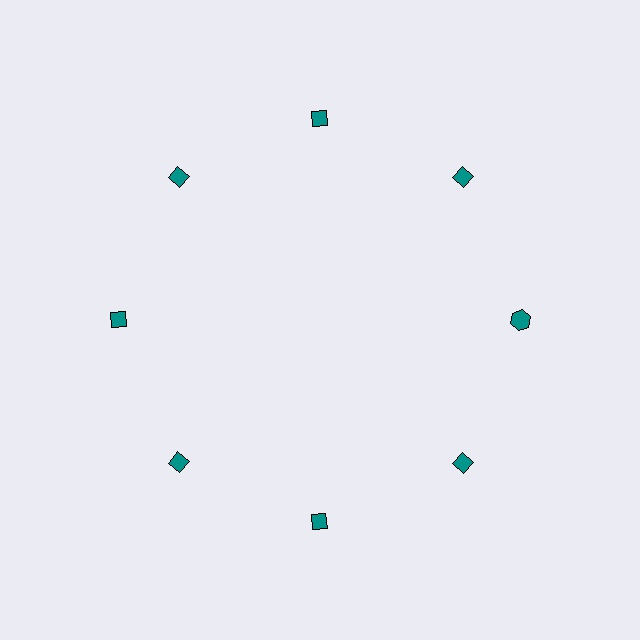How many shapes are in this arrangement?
There are 8 shapes arranged in a ring pattern.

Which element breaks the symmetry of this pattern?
The teal hexagon at roughly the 3 o'clock position breaks the symmetry. All other shapes are teal diamonds.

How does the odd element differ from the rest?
It has a different shape: hexagon instead of diamond.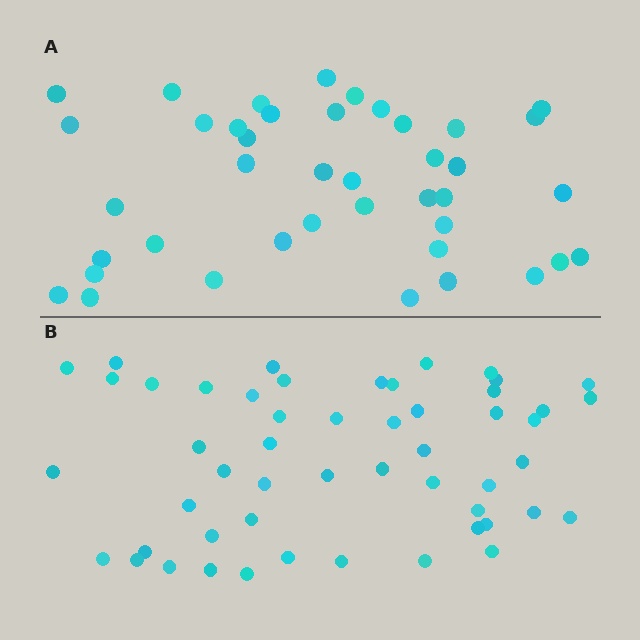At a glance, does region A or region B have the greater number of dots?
Region B (the bottom region) has more dots.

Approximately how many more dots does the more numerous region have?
Region B has roughly 12 or so more dots than region A.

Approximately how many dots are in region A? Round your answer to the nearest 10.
About 40 dots. (The exact count is 41, which rounds to 40.)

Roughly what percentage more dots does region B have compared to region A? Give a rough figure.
About 25% more.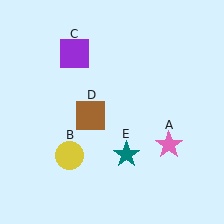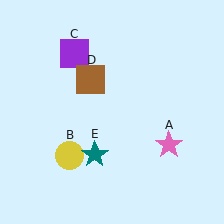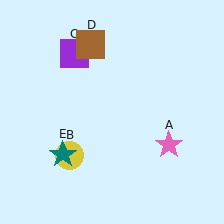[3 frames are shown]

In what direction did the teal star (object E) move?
The teal star (object E) moved left.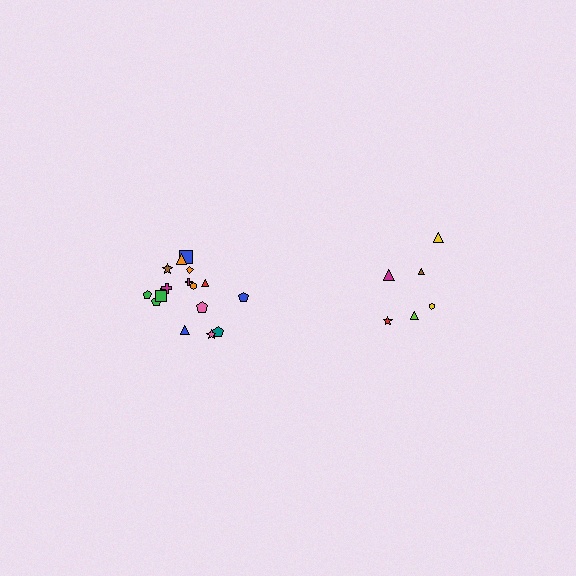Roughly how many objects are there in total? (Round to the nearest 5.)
Roughly 25 objects in total.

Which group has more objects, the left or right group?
The left group.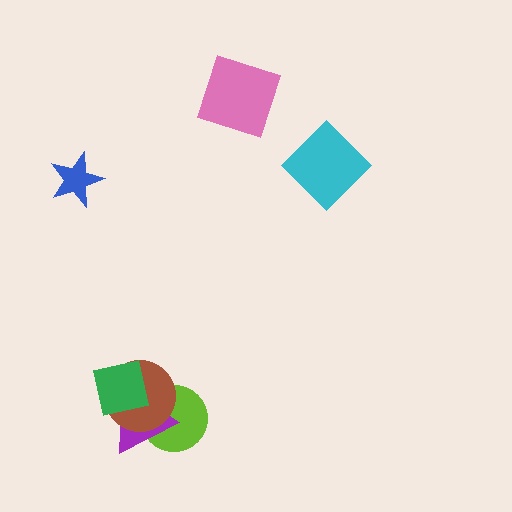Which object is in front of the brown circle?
The green square is in front of the brown circle.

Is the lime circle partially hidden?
Yes, it is partially covered by another shape.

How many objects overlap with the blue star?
0 objects overlap with the blue star.